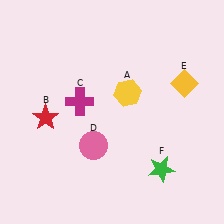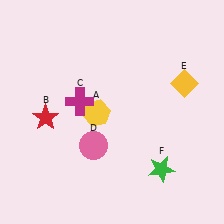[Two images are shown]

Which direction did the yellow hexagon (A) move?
The yellow hexagon (A) moved left.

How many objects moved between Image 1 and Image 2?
1 object moved between the two images.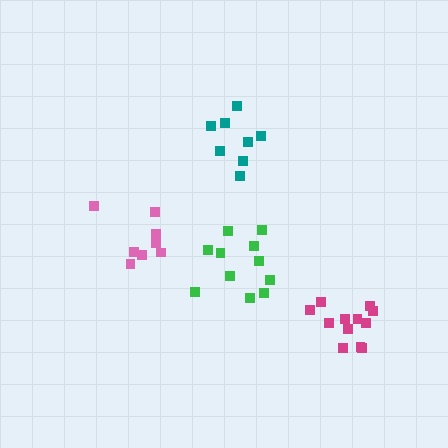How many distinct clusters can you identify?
There are 4 distinct clusters.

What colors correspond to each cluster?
The clusters are colored: teal, green, magenta, pink.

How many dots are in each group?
Group 1: 8 dots, Group 2: 11 dots, Group 3: 12 dots, Group 4: 8 dots (39 total).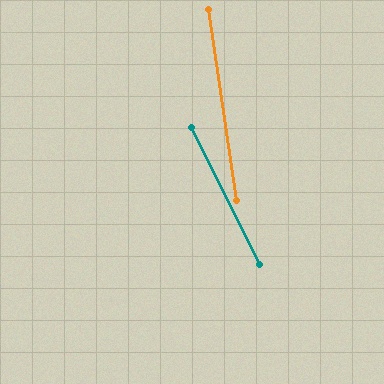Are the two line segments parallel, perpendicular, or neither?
Neither parallel nor perpendicular — they differ by about 18°.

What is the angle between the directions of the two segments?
Approximately 18 degrees.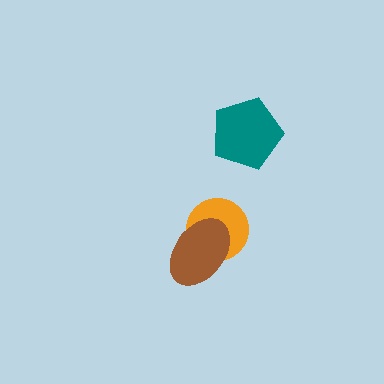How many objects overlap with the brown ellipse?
1 object overlaps with the brown ellipse.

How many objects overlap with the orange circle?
1 object overlaps with the orange circle.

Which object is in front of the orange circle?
The brown ellipse is in front of the orange circle.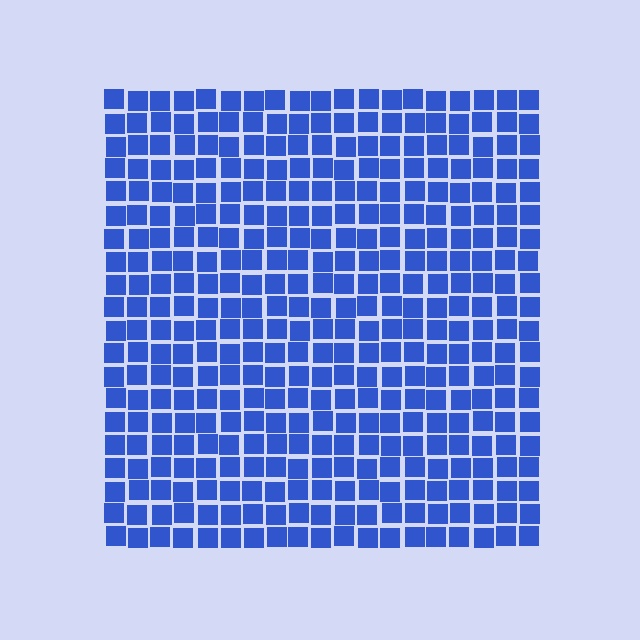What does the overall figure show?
The overall figure shows a square.